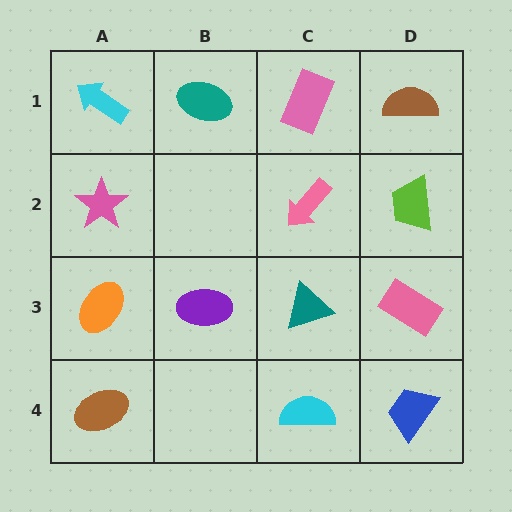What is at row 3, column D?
A pink rectangle.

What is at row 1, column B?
A teal ellipse.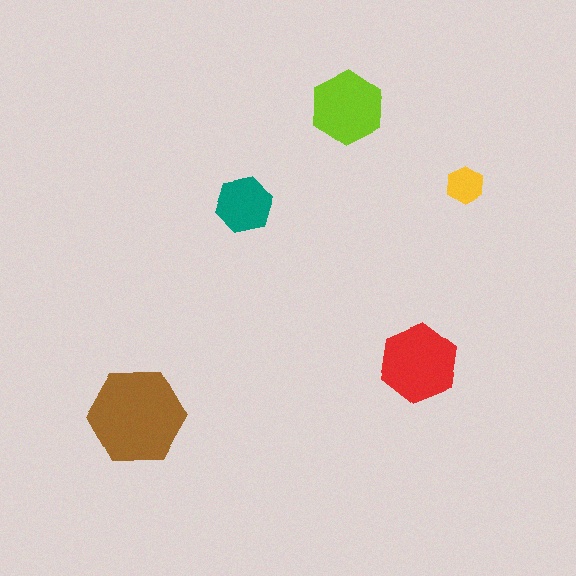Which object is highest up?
The lime hexagon is topmost.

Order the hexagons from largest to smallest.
the brown one, the red one, the lime one, the teal one, the yellow one.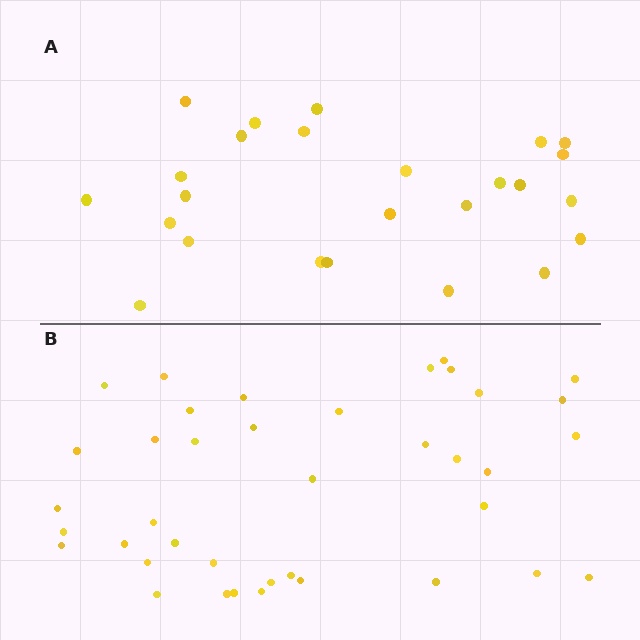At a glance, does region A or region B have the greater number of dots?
Region B (the bottom region) has more dots.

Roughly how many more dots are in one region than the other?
Region B has approximately 15 more dots than region A.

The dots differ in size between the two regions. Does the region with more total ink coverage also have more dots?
No. Region A has more total ink coverage because its dots are larger, but region B actually contains more individual dots. Total area can be misleading — the number of items is what matters here.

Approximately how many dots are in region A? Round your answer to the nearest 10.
About 20 dots. (The exact count is 25, which rounds to 20.)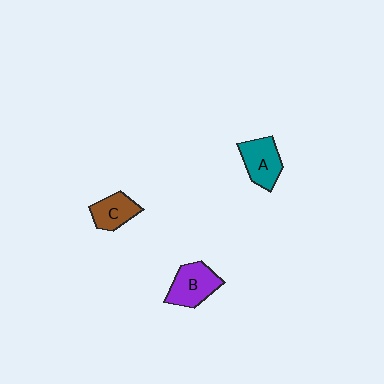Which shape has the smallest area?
Shape C (brown).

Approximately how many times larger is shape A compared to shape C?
Approximately 1.2 times.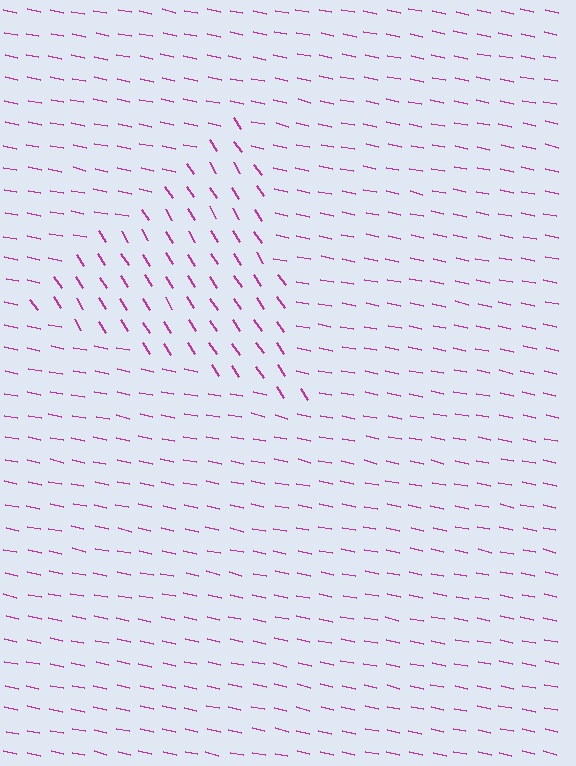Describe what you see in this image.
The image is filled with small magenta line segments. A triangle region in the image has lines oriented differently from the surrounding lines, creating a visible texture boundary.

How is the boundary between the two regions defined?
The boundary is defined purely by a change in line orientation (approximately 45 degrees difference). All lines are the same color and thickness.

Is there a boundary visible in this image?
Yes, there is a texture boundary formed by a change in line orientation.